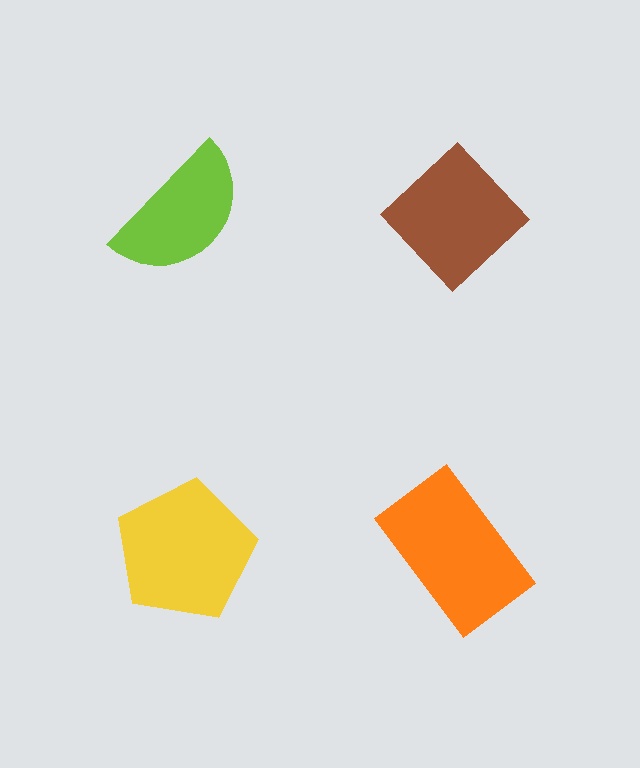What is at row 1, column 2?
A brown diamond.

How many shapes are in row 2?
2 shapes.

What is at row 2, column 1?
A yellow pentagon.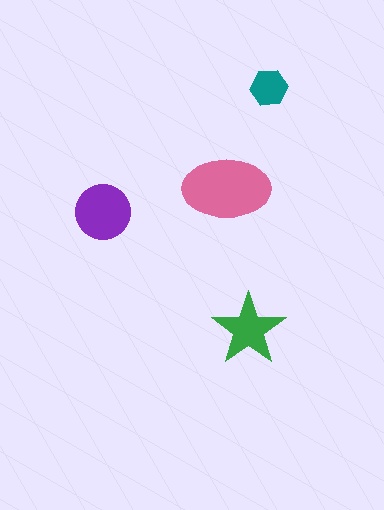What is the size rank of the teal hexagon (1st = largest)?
4th.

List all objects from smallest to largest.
The teal hexagon, the green star, the purple circle, the pink ellipse.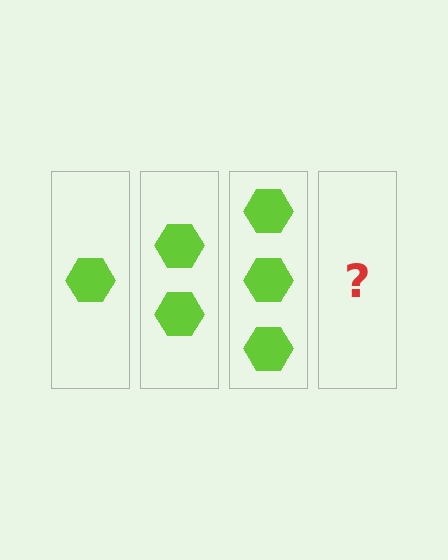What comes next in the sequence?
The next element should be 4 hexagons.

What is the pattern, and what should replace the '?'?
The pattern is that each step adds one more hexagon. The '?' should be 4 hexagons.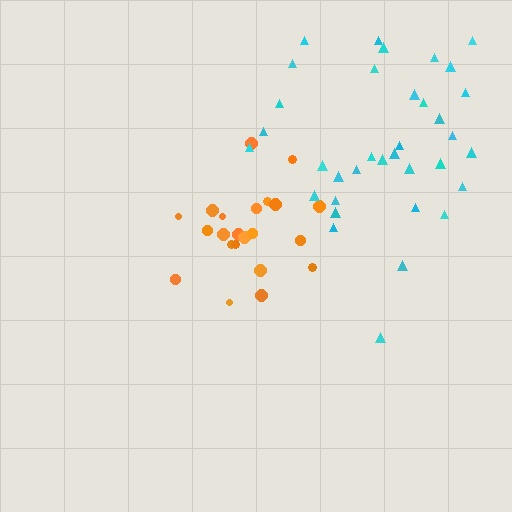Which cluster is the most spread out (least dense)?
Cyan.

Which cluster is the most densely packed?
Orange.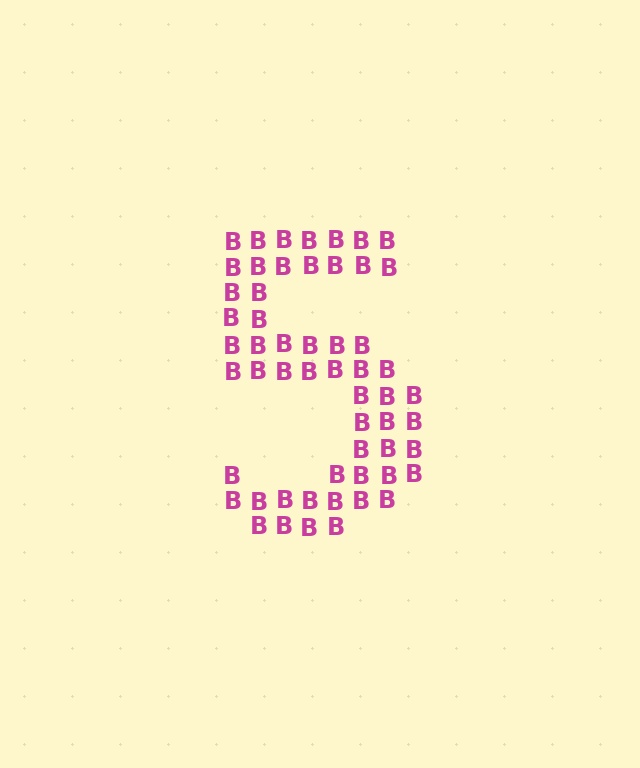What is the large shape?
The large shape is the digit 5.